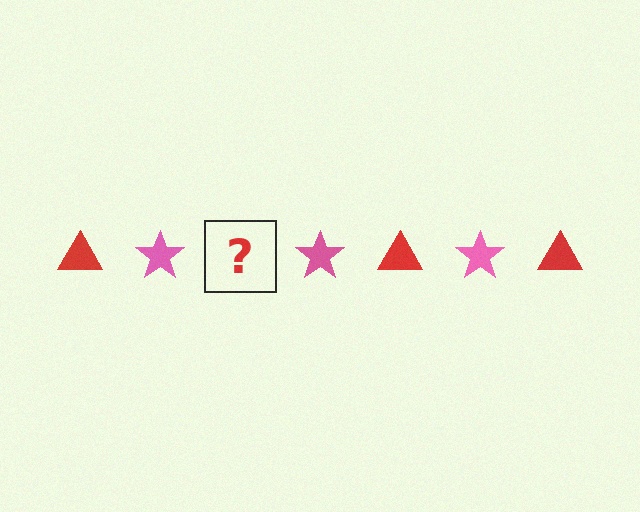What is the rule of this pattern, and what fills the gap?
The rule is that the pattern alternates between red triangle and pink star. The gap should be filled with a red triangle.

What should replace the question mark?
The question mark should be replaced with a red triangle.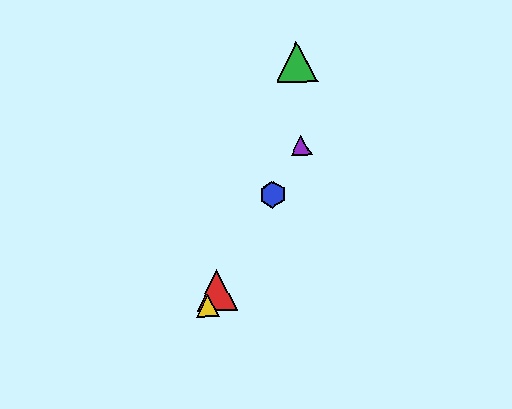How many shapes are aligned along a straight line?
4 shapes (the red triangle, the blue hexagon, the yellow triangle, the purple triangle) are aligned along a straight line.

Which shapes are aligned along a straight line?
The red triangle, the blue hexagon, the yellow triangle, the purple triangle are aligned along a straight line.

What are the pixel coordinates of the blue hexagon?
The blue hexagon is at (272, 195).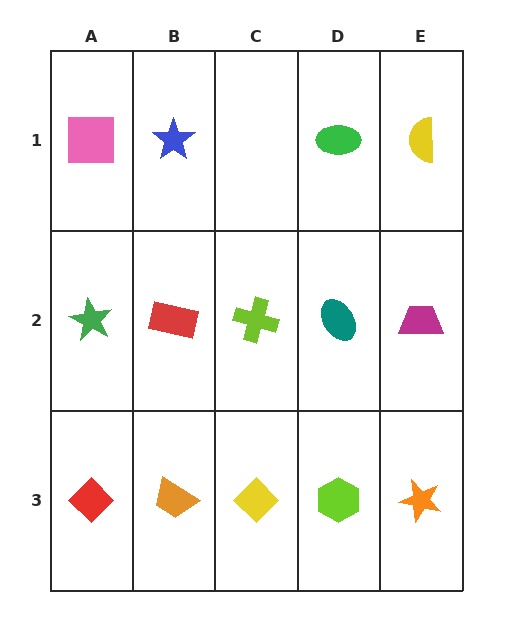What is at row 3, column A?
A red diamond.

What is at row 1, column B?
A blue star.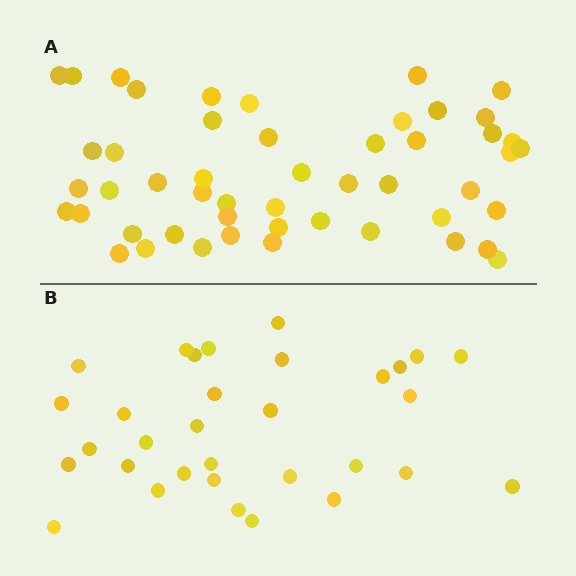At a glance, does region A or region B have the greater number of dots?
Region A (the top region) has more dots.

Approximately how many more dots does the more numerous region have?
Region A has approximately 20 more dots than region B.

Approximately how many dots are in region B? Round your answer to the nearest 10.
About 30 dots. (The exact count is 32, which rounds to 30.)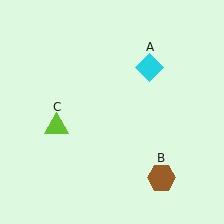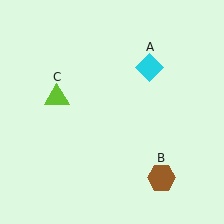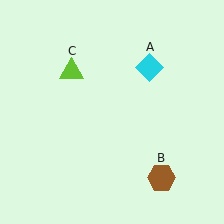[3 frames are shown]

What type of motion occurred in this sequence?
The lime triangle (object C) rotated clockwise around the center of the scene.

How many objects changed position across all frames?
1 object changed position: lime triangle (object C).